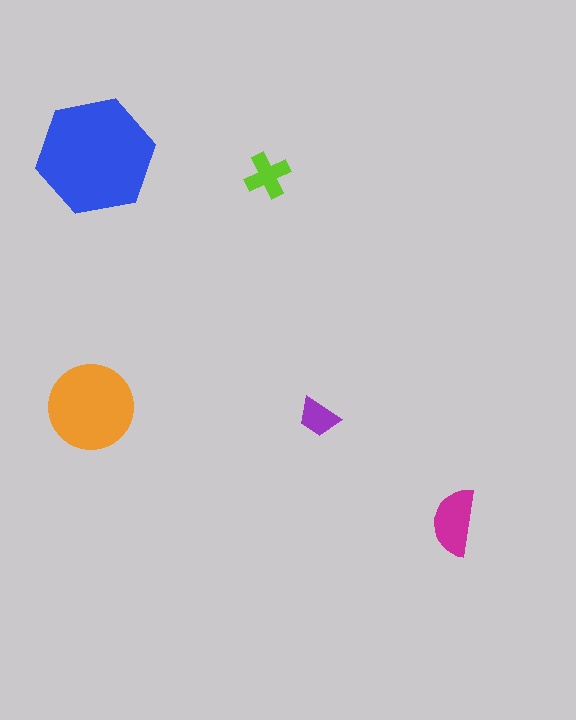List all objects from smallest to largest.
The purple trapezoid, the lime cross, the magenta semicircle, the orange circle, the blue hexagon.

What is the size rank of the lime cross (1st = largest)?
4th.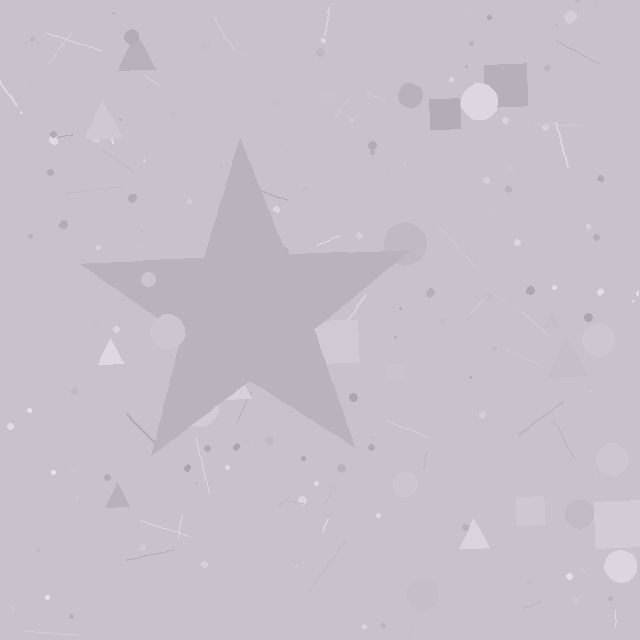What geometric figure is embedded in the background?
A star is embedded in the background.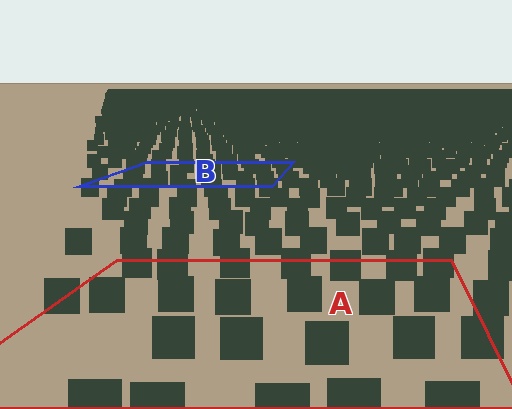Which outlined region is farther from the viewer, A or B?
Region B is farther from the viewer — the texture elements inside it appear smaller and more densely packed.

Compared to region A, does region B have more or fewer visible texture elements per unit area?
Region B has more texture elements per unit area — they are packed more densely because it is farther away.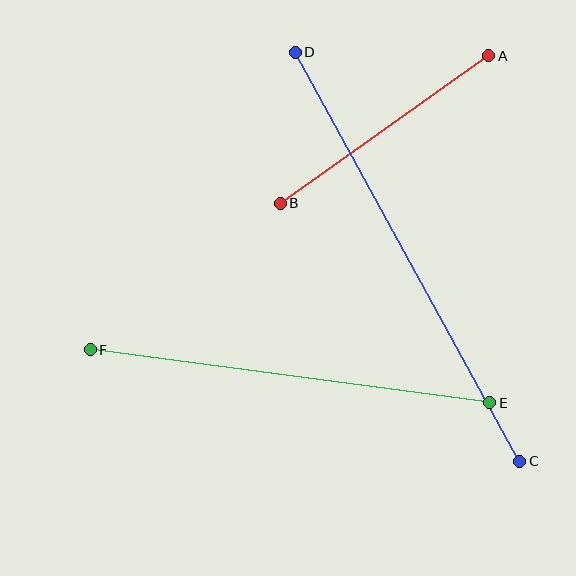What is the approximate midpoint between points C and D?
The midpoint is at approximately (407, 257) pixels.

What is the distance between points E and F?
The distance is approximately 403 pixels.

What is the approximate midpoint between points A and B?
The midpoint is at approximately (384, 130) pixels.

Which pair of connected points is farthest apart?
Points C and D are farthest apart.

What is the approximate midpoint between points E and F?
The midpoint is at approximately (290, 376) pixels.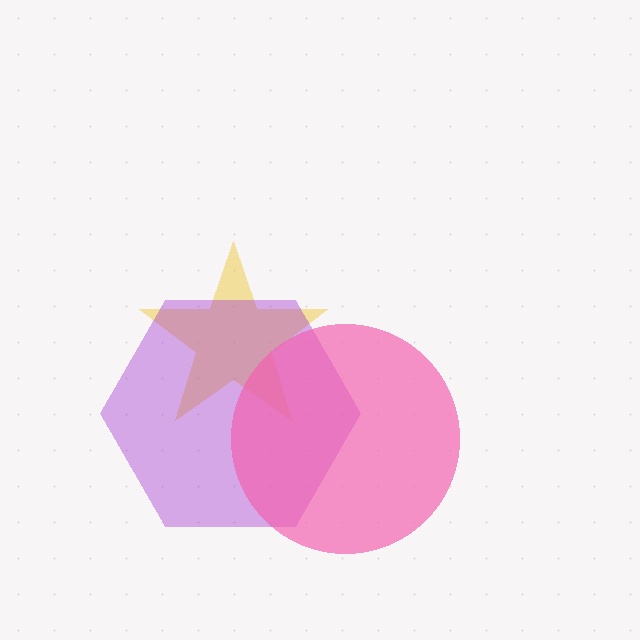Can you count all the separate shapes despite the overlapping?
Yes, there are 3 separate shapes.